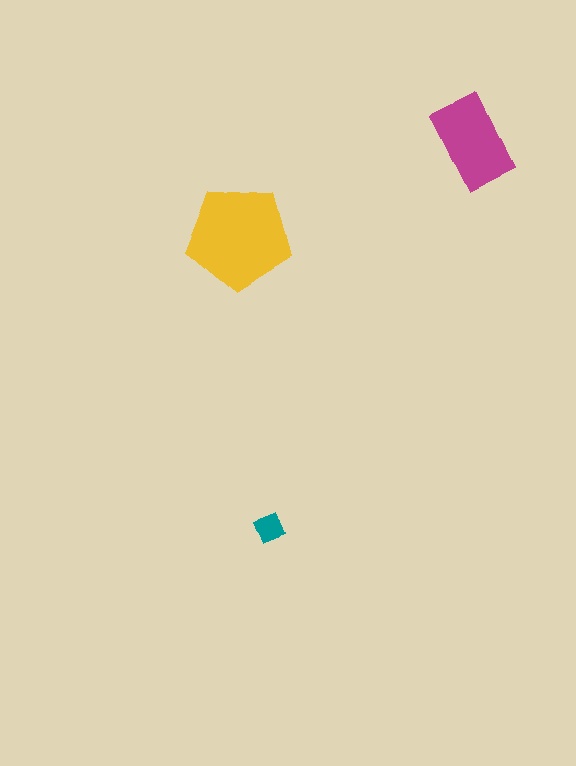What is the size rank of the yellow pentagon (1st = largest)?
1st.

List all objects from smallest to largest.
The teal diamond, the magenta rectangle, the yellow pentagon.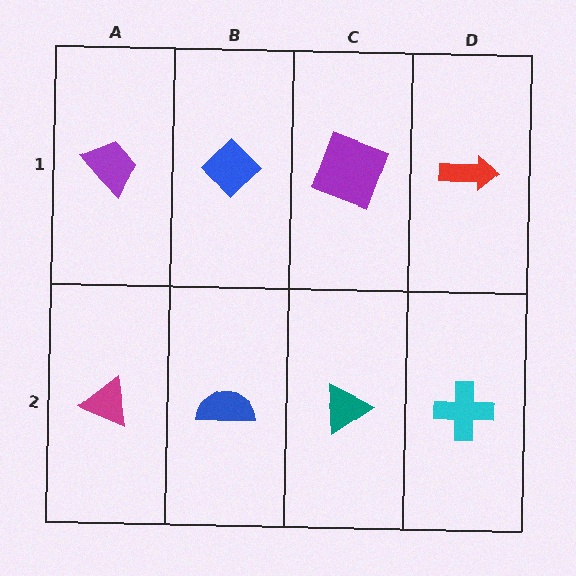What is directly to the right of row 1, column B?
A purple square.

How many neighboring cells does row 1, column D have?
2.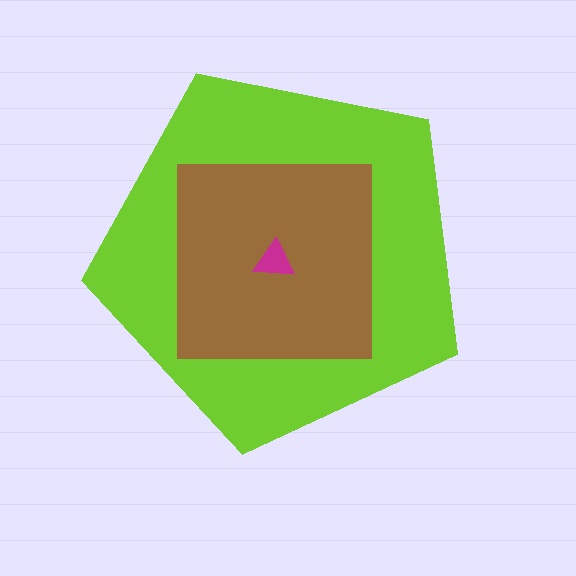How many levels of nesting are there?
3.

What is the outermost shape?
The lime pentagon.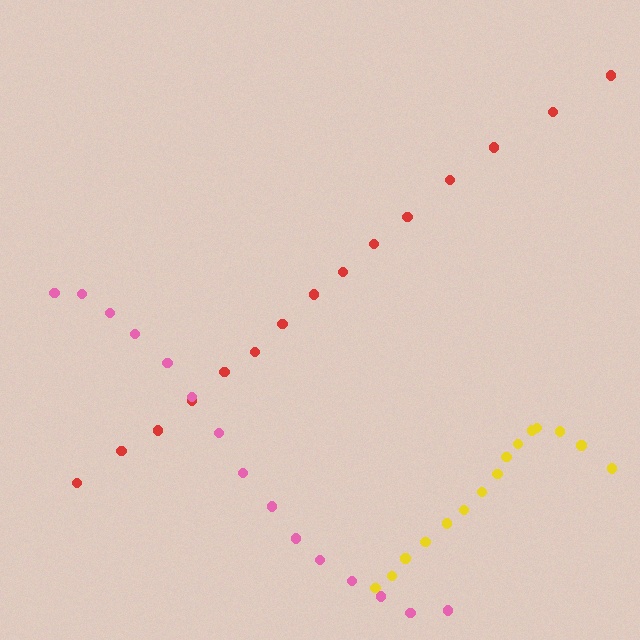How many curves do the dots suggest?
There are 3 distinct paths.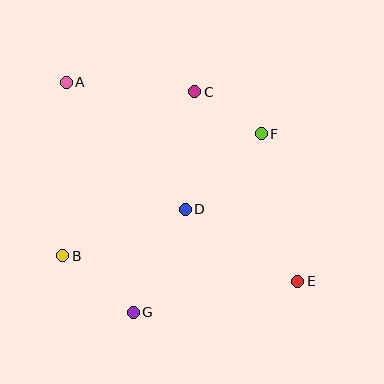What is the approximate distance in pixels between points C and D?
The distance between C and D is approximately 118 pixels.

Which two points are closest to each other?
Points C and F are closest to each other.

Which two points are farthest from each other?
Points A and E are farthest from each other.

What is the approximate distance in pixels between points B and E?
The distance between B and E is approximately 236 pixels.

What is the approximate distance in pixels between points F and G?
The distance between F and G is approximately 220 pixels.